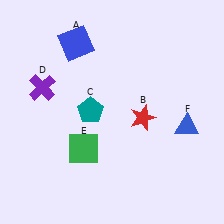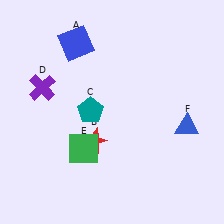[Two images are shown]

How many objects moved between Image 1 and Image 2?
1 object moved between the two images.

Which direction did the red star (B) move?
The red star (B) moved left.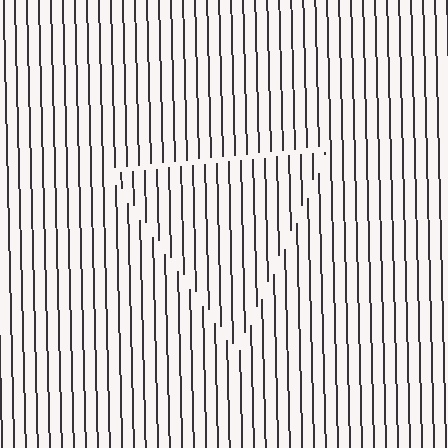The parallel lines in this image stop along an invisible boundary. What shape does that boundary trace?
An illusory triangle. The interior of the shape contains the same grating, shifted by half a period — the contour is defined by the phase discontinuity where line-ends from the inner and outer gratings abut.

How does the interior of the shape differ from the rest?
The interior of the shape contains the same grating, shifted by half a period — the contour is defined by the phase discontinuity where line-ends from the inner and outer gratings abut.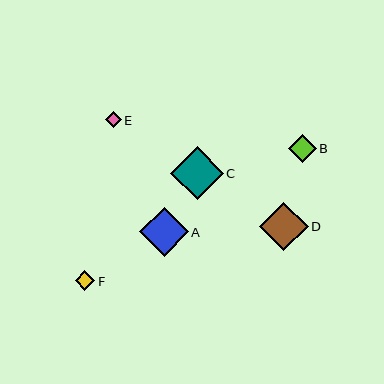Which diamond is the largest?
Diamond C is the largest with a size of approximately 53 pixels.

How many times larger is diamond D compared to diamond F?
Diamond D is approximately 2.5 times the size of diamond F.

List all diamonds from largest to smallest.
From largest to smallest: C, A, D, B, F, E.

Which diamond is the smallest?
Diamond E is the smallest with a size of approximately 16 pixels.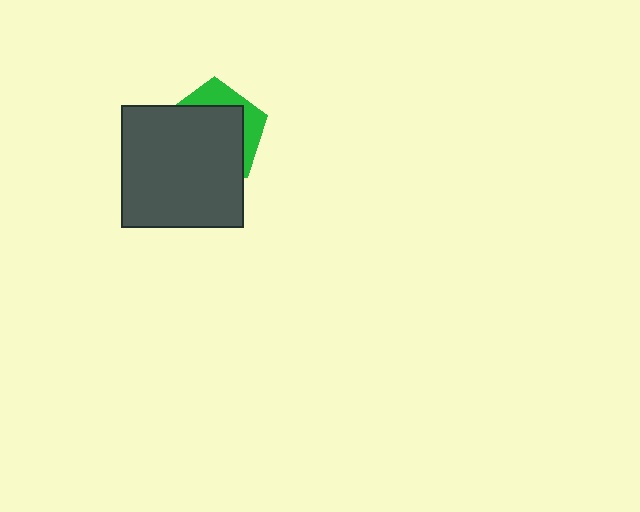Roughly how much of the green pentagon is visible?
A small part of it is visible (roughly 30%).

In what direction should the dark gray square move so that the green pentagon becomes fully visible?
The dark gray square should move toward the lower-left. That is the shortest direction to clear the overlap and leave the green pentagon fully visible.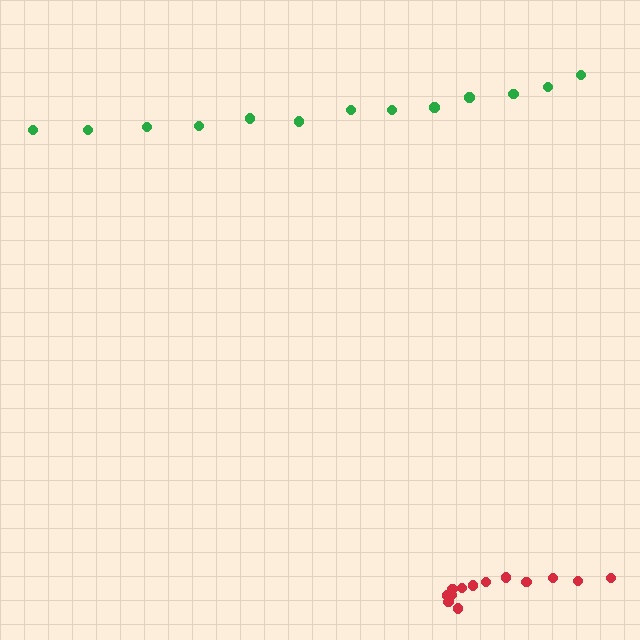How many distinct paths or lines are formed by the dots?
There are 2 distinct paths.